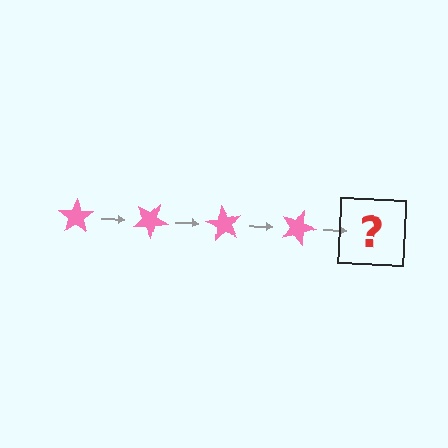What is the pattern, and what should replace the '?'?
The pattern is that the star rotates 30 degrees each step. The '?' should be a pink star rotated 120 degrees.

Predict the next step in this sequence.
The next step is a pink star rotated 120 degrees.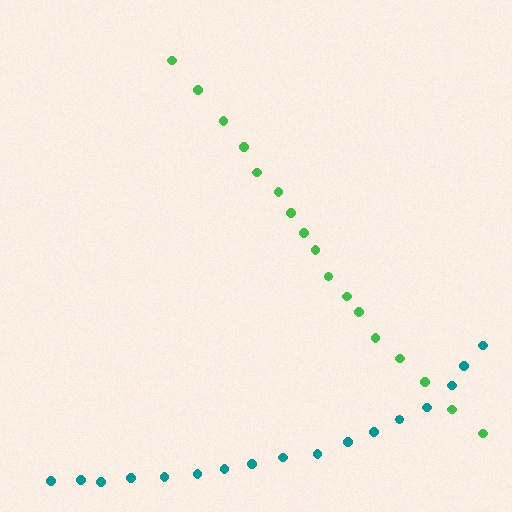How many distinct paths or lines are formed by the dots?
There are 2 distinct paths.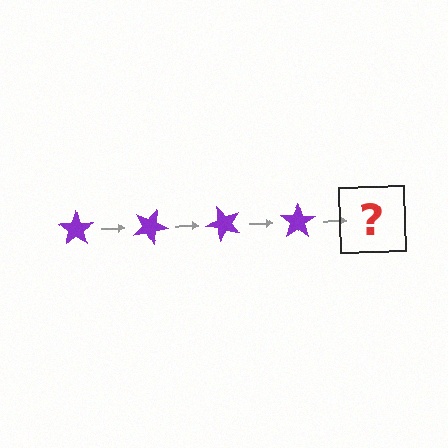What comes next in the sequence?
The next element should be a purple star rotated 100 degrees.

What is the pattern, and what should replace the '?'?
The pattern is that the star rotates 25 degrees each step. The '?' should be a purple star rotated 100 degrees.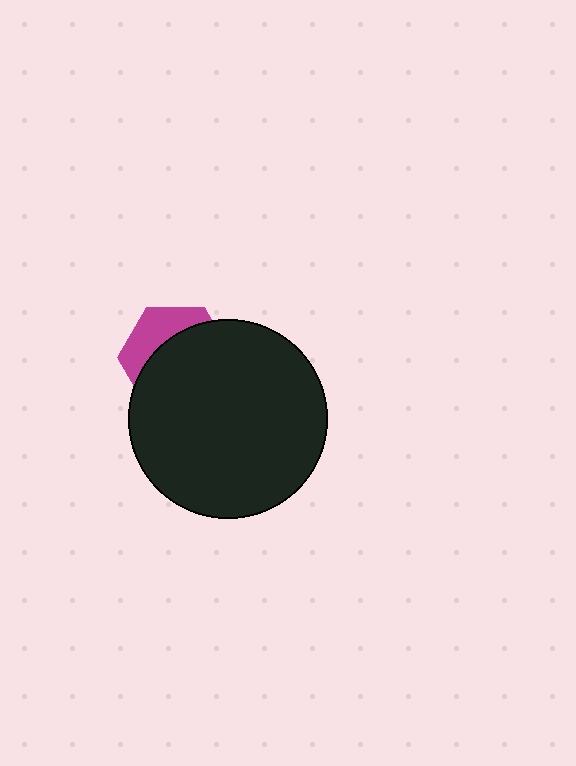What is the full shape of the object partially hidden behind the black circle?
The partially hidden object is a magenta hexagon.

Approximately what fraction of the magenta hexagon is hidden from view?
Roughly 67% of the magenta hexagon is hidden behind the black circle.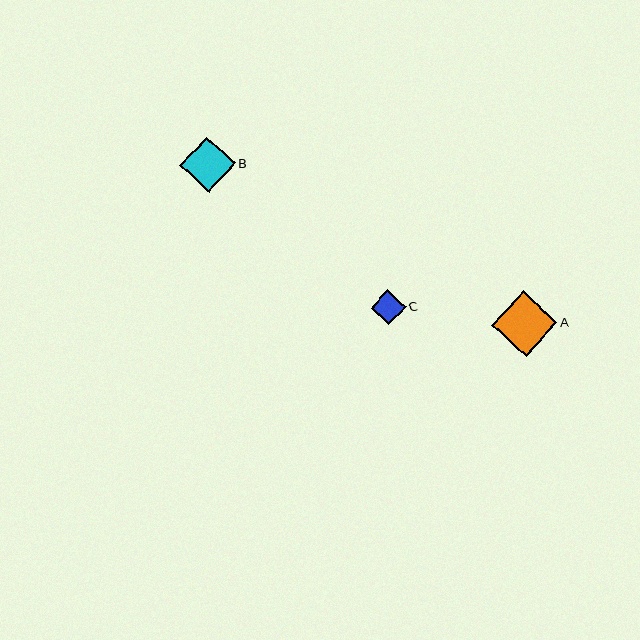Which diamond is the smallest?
Diamond C is the smallest with a size of approximately 35 pixels.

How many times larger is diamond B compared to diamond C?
Diamond B is approximately 1.6 times the size of diamond C.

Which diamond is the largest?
Diamond A is the largest with a size of approximately 66 pixels.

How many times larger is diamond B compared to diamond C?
Diamond B is approximately 1.6 times the size of diamond C.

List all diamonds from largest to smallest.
From largest to smallest: A, B, C.